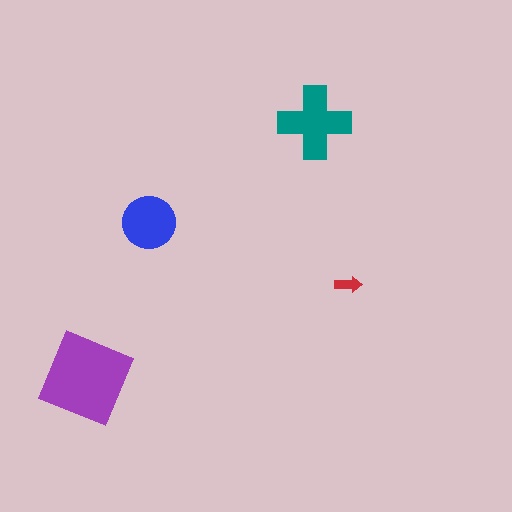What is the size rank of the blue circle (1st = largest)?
3rd.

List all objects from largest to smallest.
The purple square, the teal cross, the blue circle, the red arrow.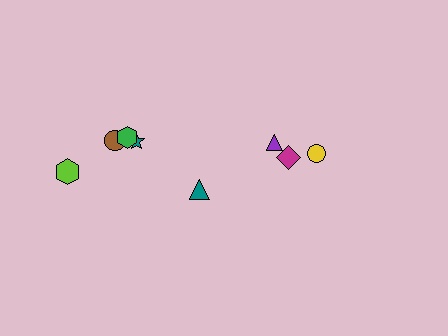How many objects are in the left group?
There are 5 objects.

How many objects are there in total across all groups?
There are 8 objects.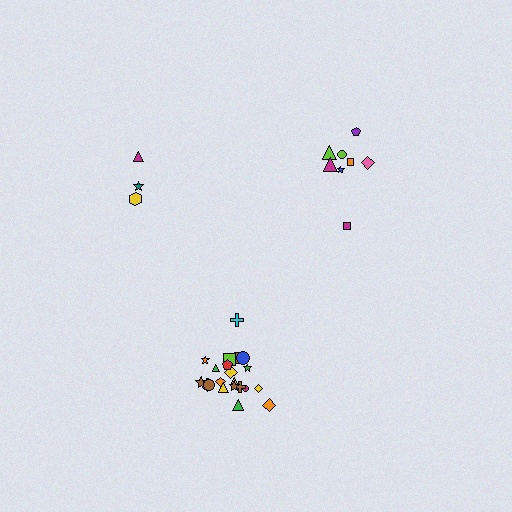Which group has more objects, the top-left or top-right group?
The top-right group.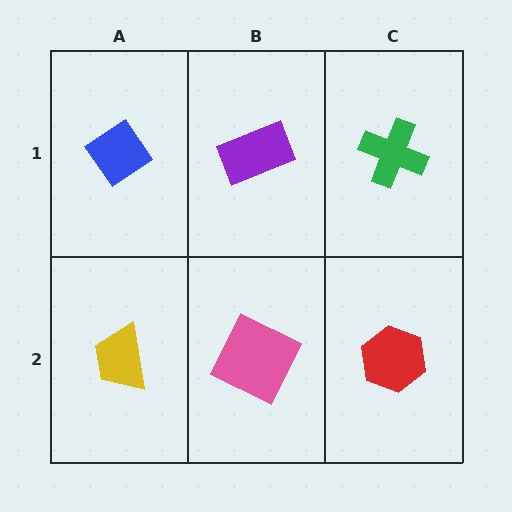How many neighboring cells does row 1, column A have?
2.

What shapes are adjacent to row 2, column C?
A green cross (row 1, column C), a pink square (row 2, column B).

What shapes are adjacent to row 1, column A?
A yellow trapezoid (row 2, column A), a purple rectangle (row 1, column B).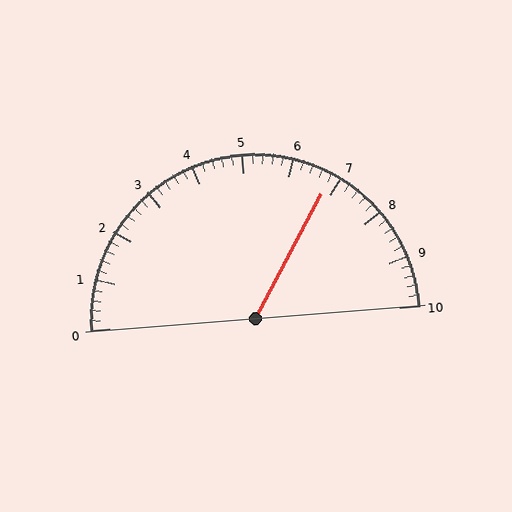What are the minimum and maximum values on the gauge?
The gauge ranges from 0 to 10.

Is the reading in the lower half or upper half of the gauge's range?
The reading is in the upper half of the range (0 to 10).